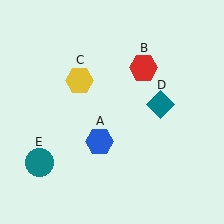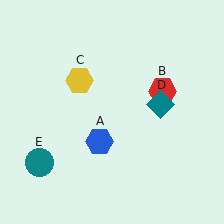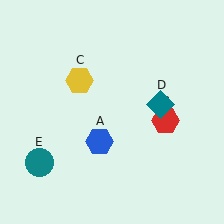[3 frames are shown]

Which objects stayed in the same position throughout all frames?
Blue hexagon (object A) and yellow hexagon (object C) and teal diamond (object D) and teal circle (object E) remained stationary.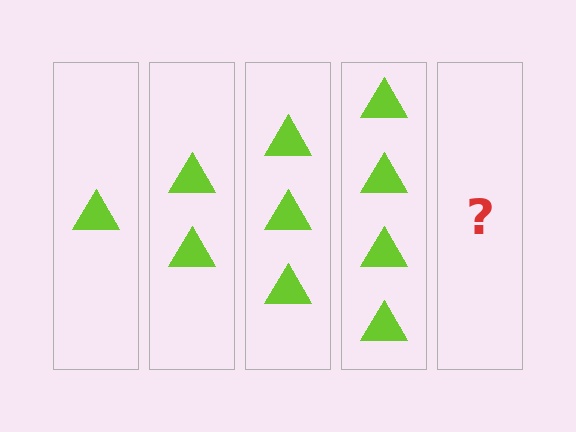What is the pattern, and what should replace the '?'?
The pattern is that each step adds one more triangle. The '?' should be 5 triangles.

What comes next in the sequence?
The next element should be 5 triangles.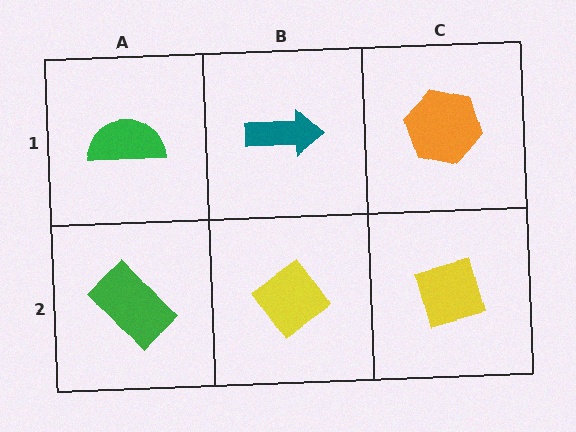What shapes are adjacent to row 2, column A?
A green semicircle (row 1, column A), a yellow diamond (row 2, column B).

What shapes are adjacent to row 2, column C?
An orange hexagon (row 1, column C), a yellow diamond (row 2, column B).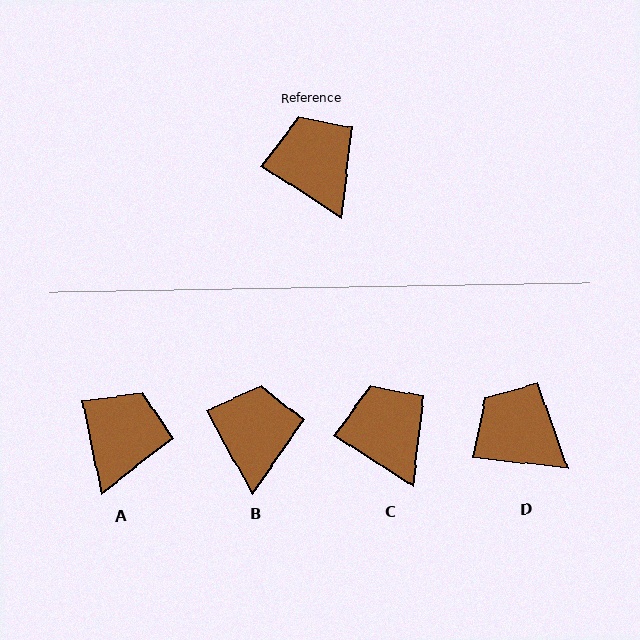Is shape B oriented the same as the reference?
No, it is off by about 28 degrees.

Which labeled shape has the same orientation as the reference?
C.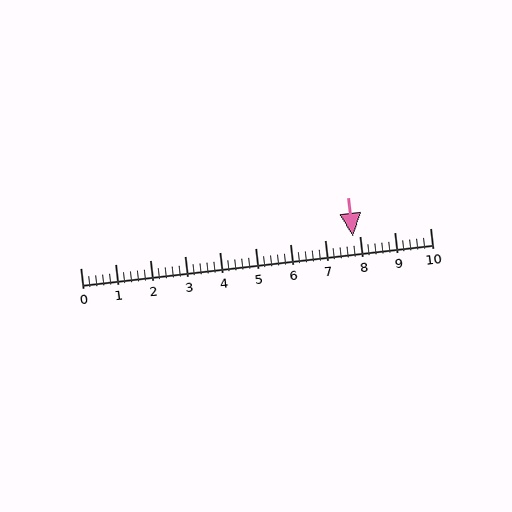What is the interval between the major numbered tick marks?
The major tick marks are spaced 1 units apart.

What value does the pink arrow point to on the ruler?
The pink arrow points to approximately 7.8.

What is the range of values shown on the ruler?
The ruler shows values from 0 to 10.